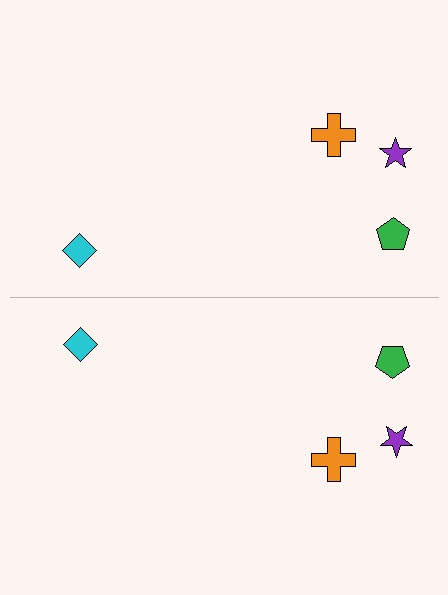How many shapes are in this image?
There are 8 shapes in this image.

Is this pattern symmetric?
Yes, this pattern has bilateral (reflection) symmetry.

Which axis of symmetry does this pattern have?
The pattern has a horizontal axis of symmetry running through the center of the image.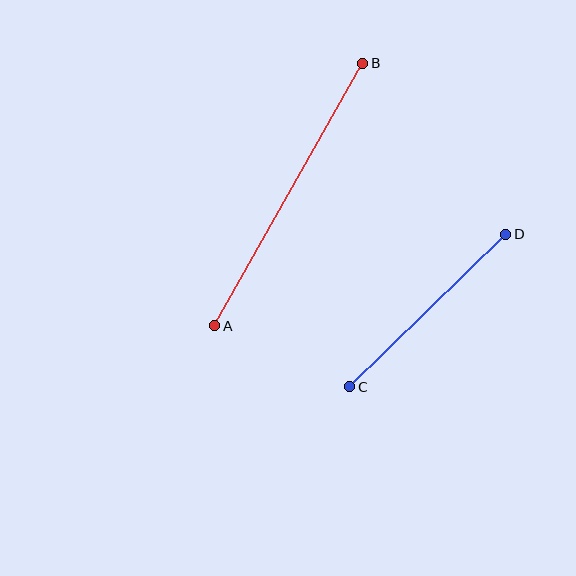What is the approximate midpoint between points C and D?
The midpoint is at approximately (428, 311) pixels.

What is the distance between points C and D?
The distance is approximately 218 pixels.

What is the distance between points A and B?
The distance is approximately 301 pixels.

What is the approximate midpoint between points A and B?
The midpoint is at approximately (289, 194) pixels.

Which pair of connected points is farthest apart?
Points A and B are farthest apart.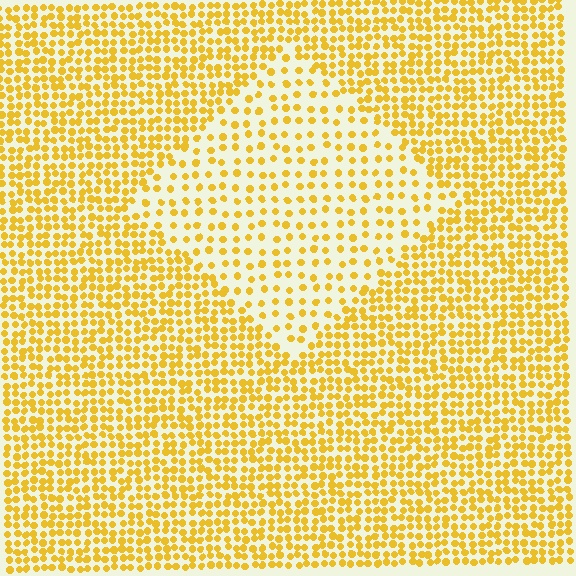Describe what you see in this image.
The image contains small yellow elements arranged at two different densities. A diamond-shaped region is visible where the elements are less densely packed than the surrounding area.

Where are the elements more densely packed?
The elements are more densely packed outside the diamond boundary.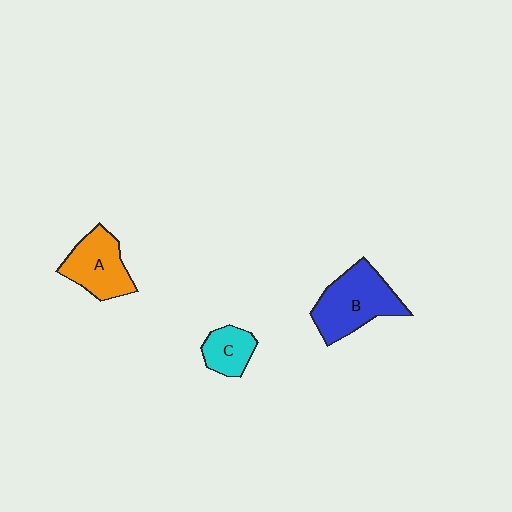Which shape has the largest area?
Shape B (blue).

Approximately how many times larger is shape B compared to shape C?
Approximately 2.1 times.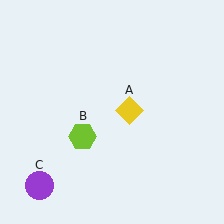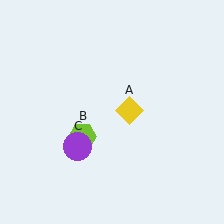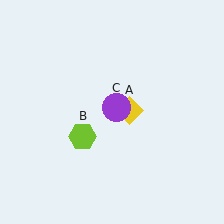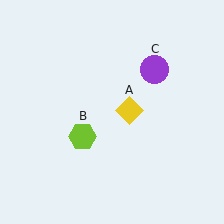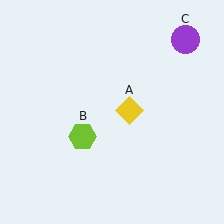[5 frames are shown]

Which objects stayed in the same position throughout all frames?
Yellow diamond (object A) and lime hexagon (object B) remained stationary.